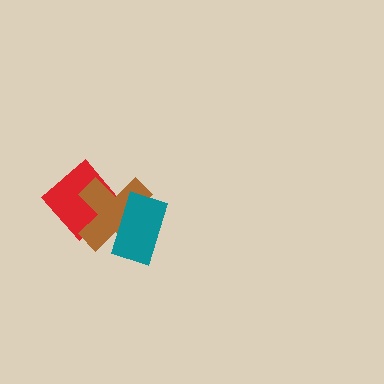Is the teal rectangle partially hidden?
No, no other shape covers it.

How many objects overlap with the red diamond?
2 objects overlap with the red diamond.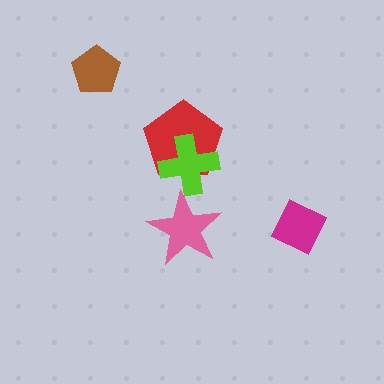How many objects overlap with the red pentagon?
1 object overlaps with the red pentagon.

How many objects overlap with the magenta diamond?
0 objects overlap with the magenta diamond.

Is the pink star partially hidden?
No, no other shape covers it.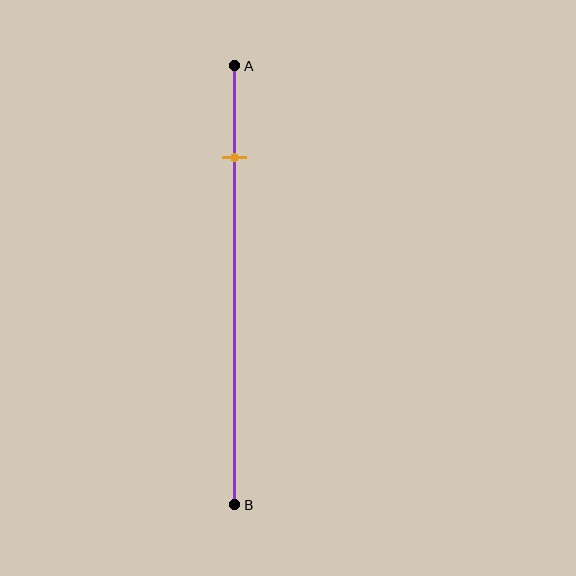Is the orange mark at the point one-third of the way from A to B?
No, the mark is at about 20% from A, not at the 33% one-third point.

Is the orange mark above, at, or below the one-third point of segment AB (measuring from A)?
The orange mark is above the one-third point of segment AB.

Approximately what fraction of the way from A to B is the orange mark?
The orange mark is approximately 20% of the way from A to B.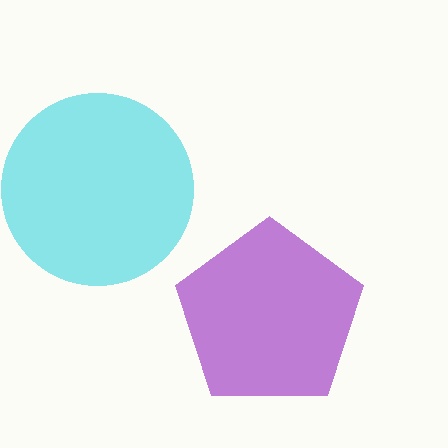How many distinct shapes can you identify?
There are 2 distinct shapes: a purple pentagon, a cyan circle.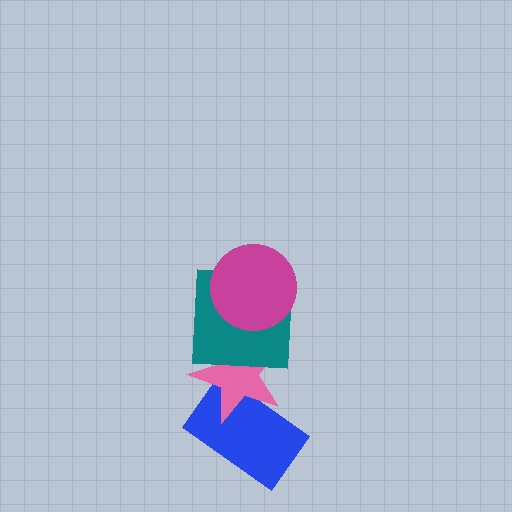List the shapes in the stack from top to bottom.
From top to bottom: the magenta circle, the teal square, the pink star, the blue rectangle.